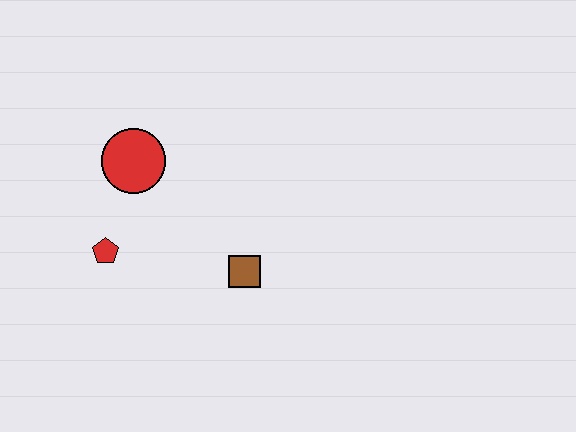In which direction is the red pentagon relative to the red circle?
The red pentagon is below the red circle.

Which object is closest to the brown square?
The red pentagon is closest to the brown square.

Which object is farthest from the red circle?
The brown square is farthest from the red circle.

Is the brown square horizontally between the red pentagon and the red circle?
No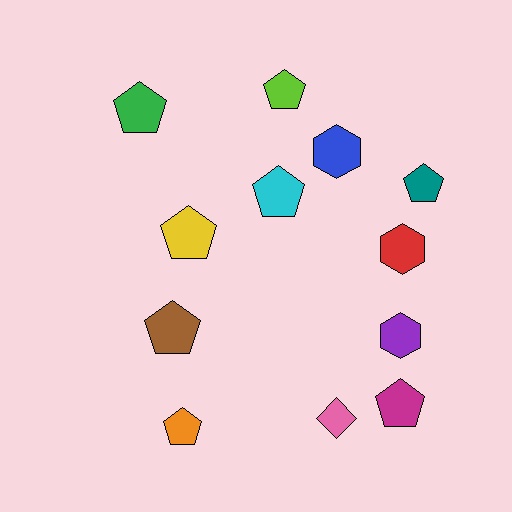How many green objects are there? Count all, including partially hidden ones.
There is 1 green object.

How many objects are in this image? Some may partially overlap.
There are 12 objects.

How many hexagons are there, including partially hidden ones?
There are 3 hexagons.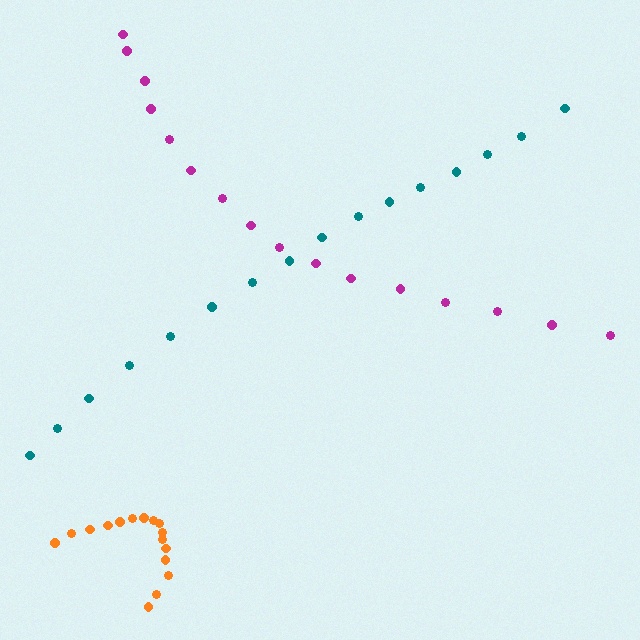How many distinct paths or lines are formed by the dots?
There are 3 distinct paths.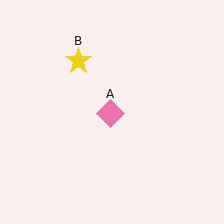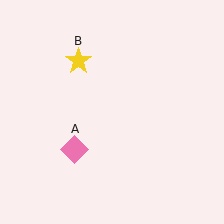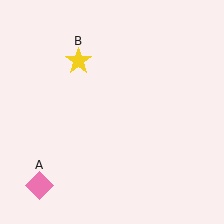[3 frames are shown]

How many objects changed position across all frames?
1 object changed position: pink diamond (object A).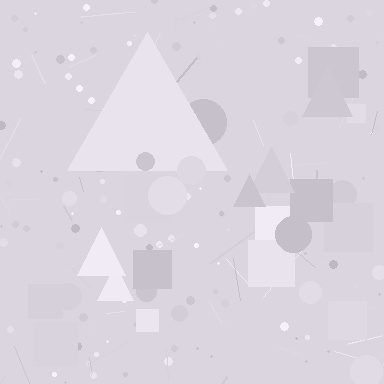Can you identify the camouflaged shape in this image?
The camouflaged shape is a triangle.